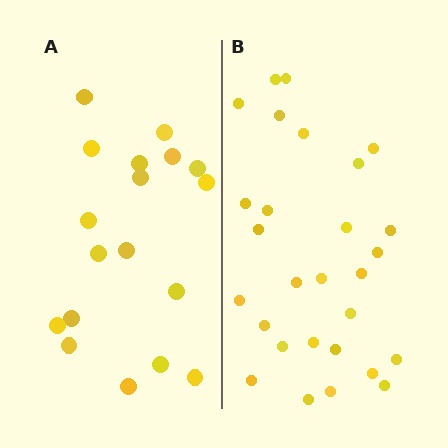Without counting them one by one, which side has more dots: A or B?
Region B (the right region) has more dots.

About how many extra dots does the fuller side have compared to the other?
Region B has roughly 10 or so more dots than region A.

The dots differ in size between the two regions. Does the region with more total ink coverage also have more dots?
No. Region A has more total ink coverage because its dots are larger, but region B actually contains more individual dots. Total area can be misleading — the number of items is what matters here.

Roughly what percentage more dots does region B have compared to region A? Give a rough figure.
About 55% more.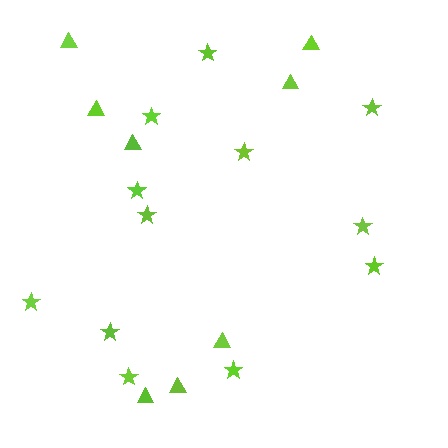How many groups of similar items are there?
There are 2 groups: one group of triangles (8) and one group of stars (12).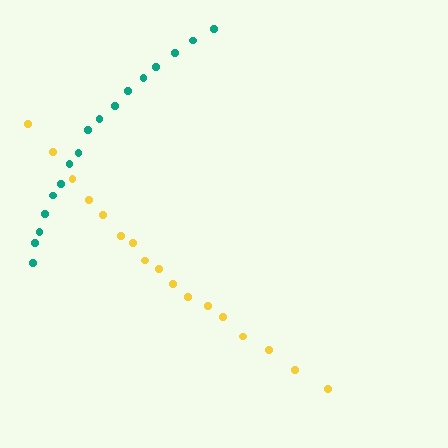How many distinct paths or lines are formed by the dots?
There are 2 distinct paths.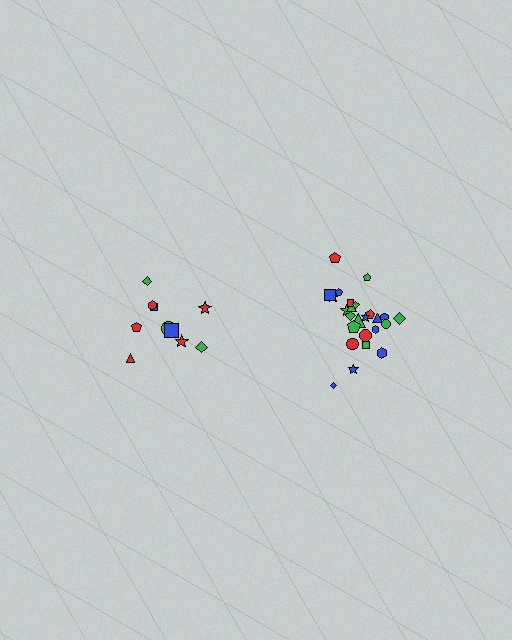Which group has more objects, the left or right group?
The right group.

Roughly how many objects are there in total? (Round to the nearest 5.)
Roughly 35 objects in total.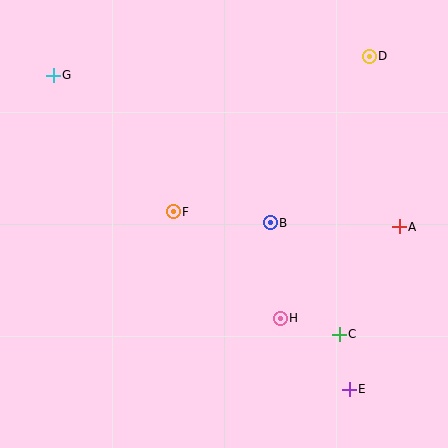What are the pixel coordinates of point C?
Point C is at (339, 334).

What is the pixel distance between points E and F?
The distance between E and F is 250 pixels.